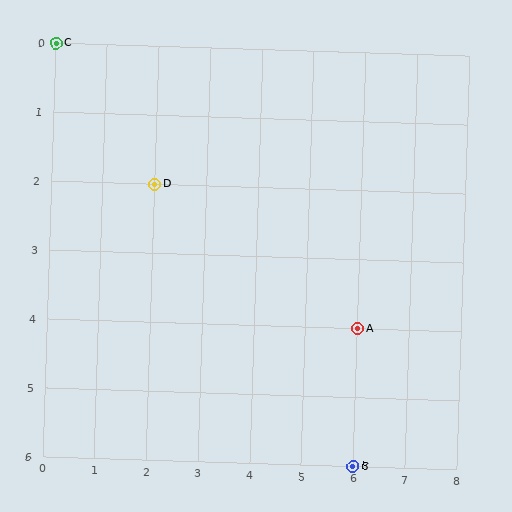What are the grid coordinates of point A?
Point A is at grid coordinates (6, 4).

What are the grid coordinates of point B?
Point B is at grid coordinates (6, 6).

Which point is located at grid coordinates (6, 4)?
Point A is at (6, 4).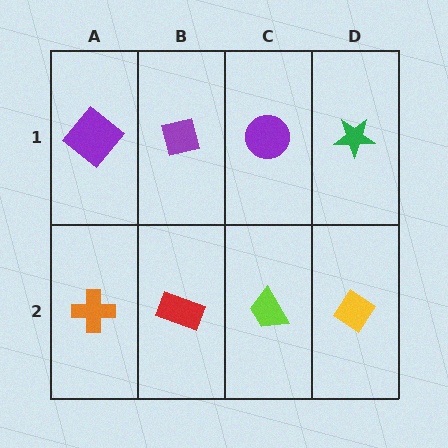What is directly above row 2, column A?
A purple diamond.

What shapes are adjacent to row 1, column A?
An orange cross (row 2, column A), a purple square (row 1, column B).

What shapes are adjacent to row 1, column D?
A yellow diamond (row 2, column D), a purple circle (row 1, column C).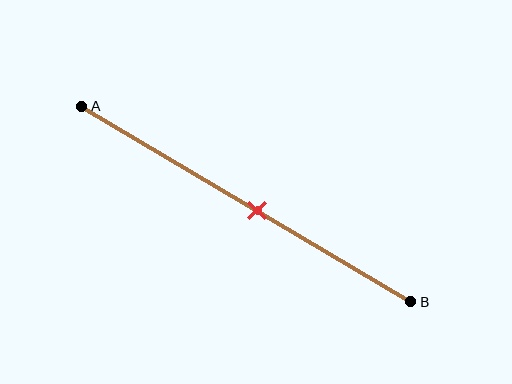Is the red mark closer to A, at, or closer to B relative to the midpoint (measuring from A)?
The red mark is closer to point B than the midpoint of segment AB.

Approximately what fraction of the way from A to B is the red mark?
The red mark is approximately 55% of the way from A to B.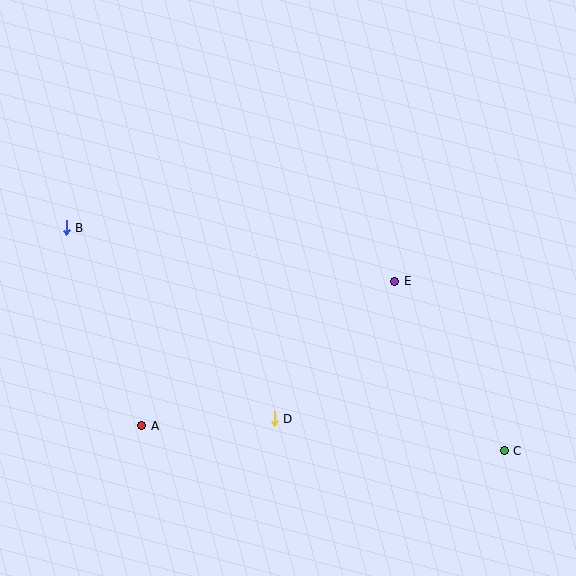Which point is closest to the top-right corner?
Point E is closest to the top-right corner.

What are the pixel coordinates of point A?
Point A is at (142, 426).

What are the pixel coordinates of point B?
Point B is at (66, 228).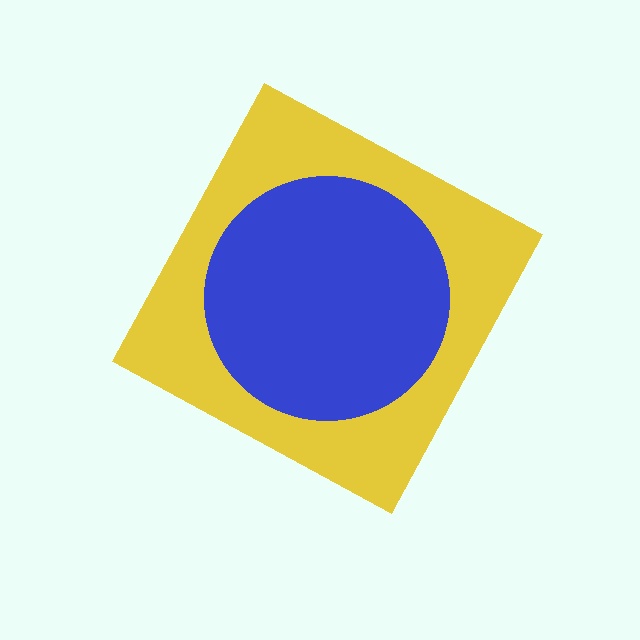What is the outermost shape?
The yellow diamond.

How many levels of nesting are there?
2.